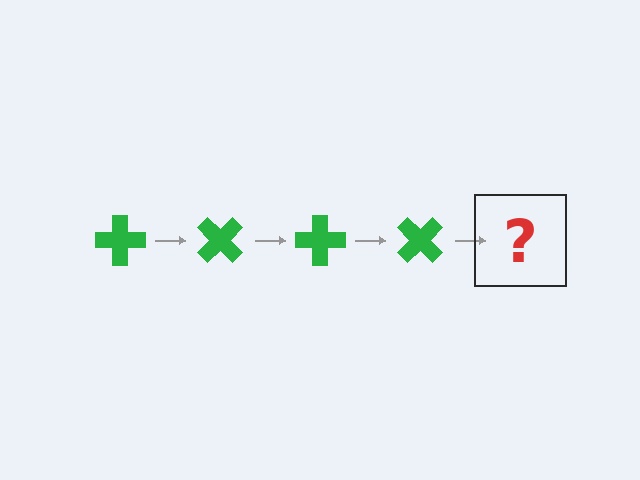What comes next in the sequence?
The next element should be a green cross rotated 180 degrees.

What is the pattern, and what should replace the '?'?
The pattern is that the cross rotates 45 degrees each step. The '?' should be a green cross rotated 180 degrees.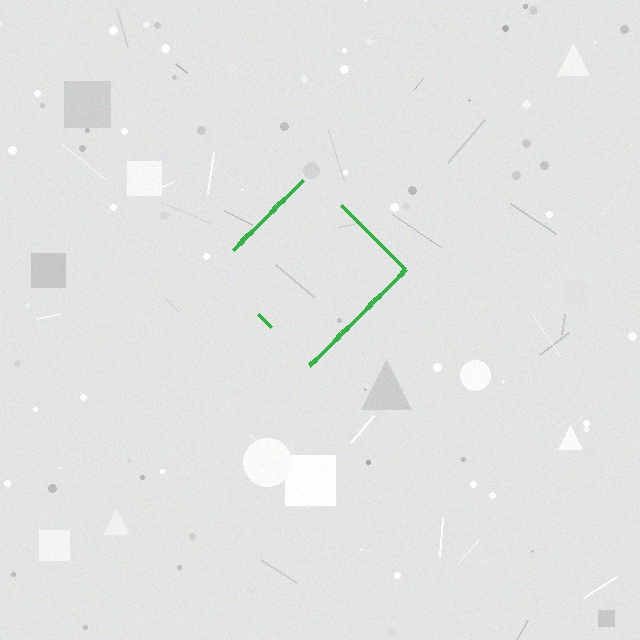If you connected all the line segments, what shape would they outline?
They would outline a diamond.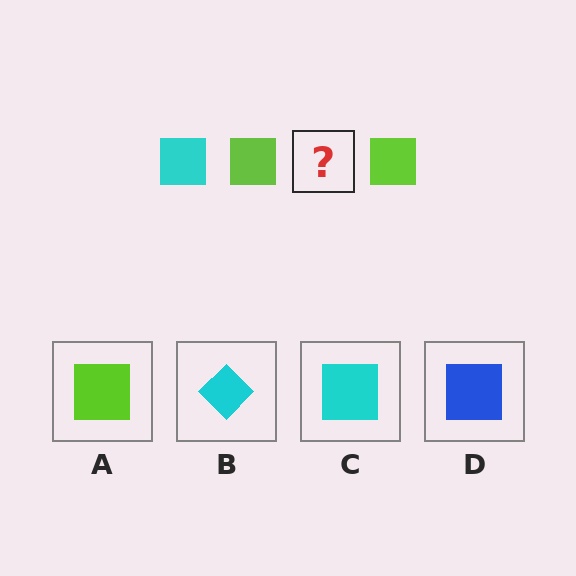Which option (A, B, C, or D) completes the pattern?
C.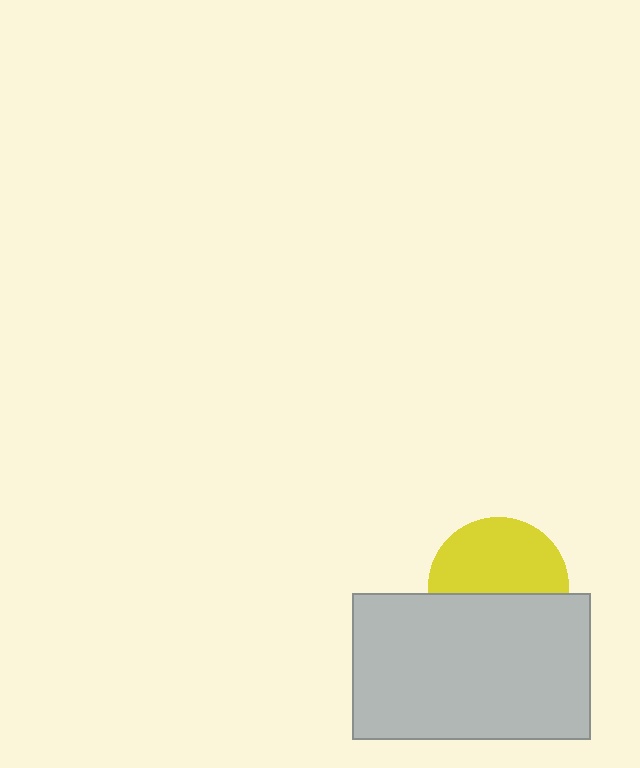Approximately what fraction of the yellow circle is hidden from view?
Roughly 44% of the yellow circle is hidden behind the light gray rectangle.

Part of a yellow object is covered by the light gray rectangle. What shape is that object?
It is a circle.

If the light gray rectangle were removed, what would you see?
You would see the complete yellow circle.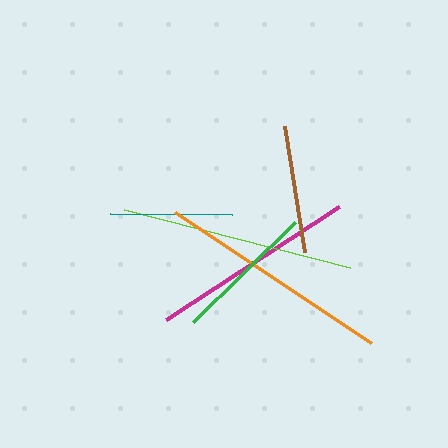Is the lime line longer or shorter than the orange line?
The orange line is longer than the lime line.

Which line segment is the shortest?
The teal line is the shortest at approximately 122 pixels.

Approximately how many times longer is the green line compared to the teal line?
The green line is approximately 1.2 times the length of the teal line.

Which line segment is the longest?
The orange line is the longest at approximately 236 pixels.